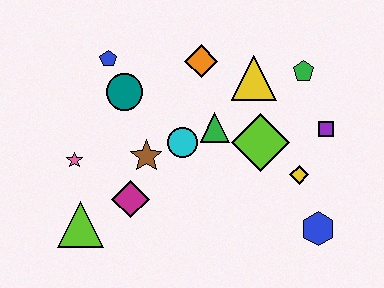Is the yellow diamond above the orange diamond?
No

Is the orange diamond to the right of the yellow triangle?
No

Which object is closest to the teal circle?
The blue pentagon is closest to the teal circle.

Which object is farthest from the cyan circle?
The blue hexagon is farthest from the cyan circle.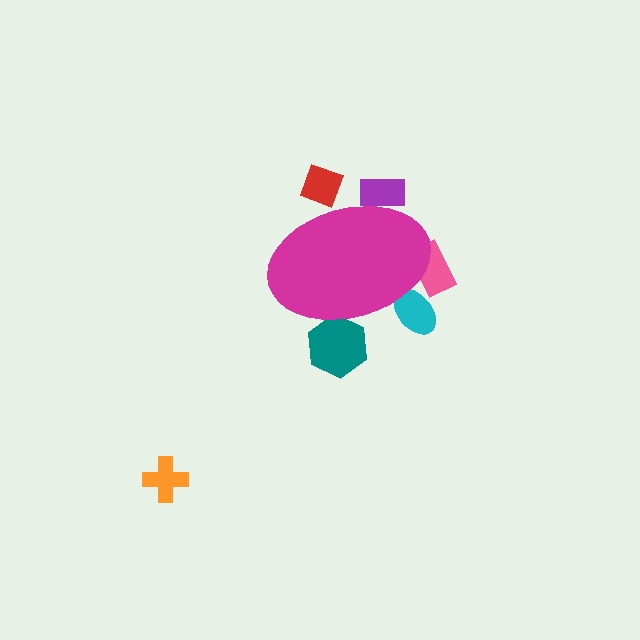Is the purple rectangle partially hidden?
Yes, the purple rectangle is partially hidden behind the magenta ellipse.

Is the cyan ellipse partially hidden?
Yes, the cyan ellipse is partially hidden behind the magenta ellipse.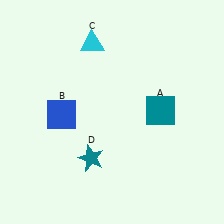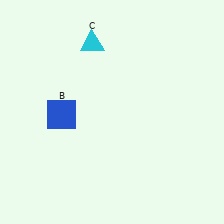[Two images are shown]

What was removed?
The teal star (D), the teal square (A) were removed in Image 2.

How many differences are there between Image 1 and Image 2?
There are 2 differences between the two images.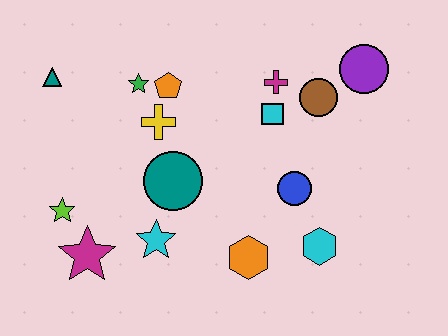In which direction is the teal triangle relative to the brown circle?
The teal triangle is to the left of the brown circle.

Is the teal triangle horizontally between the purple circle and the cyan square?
No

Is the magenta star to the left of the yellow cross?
Yes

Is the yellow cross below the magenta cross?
Yes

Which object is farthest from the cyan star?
The purple circle is farthest from the cyan star.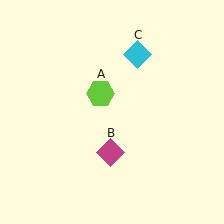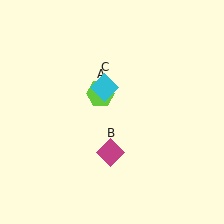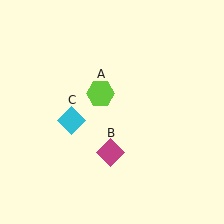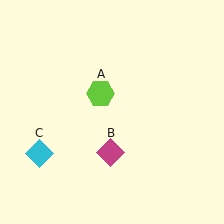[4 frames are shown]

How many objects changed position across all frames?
1 object changed position: cyan diamond (object C).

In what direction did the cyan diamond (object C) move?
The cyan diamond (object C) moved down and to the left.